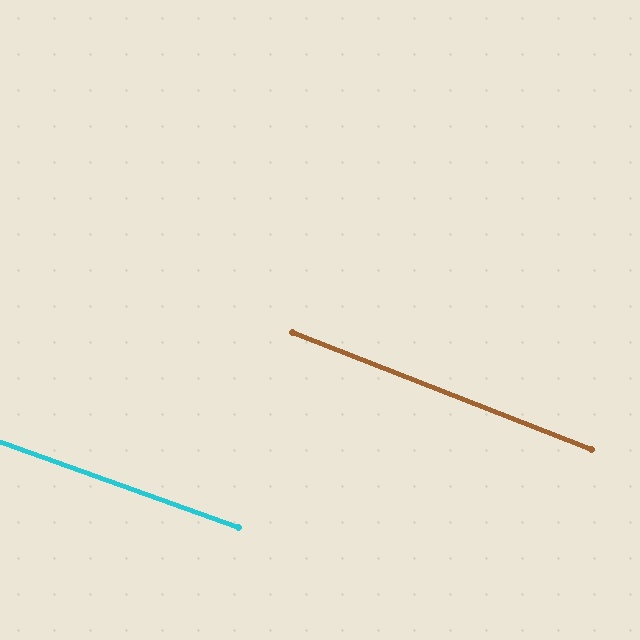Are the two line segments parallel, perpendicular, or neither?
Parallel — their directions differ by only 1.8°.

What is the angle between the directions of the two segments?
Approximately 2 degrees.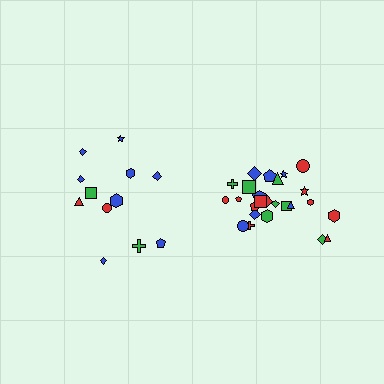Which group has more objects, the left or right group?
The right group.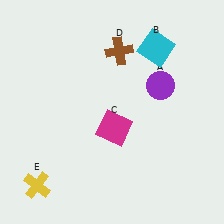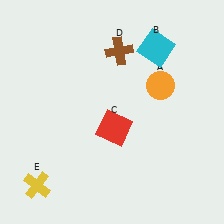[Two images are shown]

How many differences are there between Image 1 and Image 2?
There are 2 differences between the two images.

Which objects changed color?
A changed from purple to orange. C changed from magenta to red.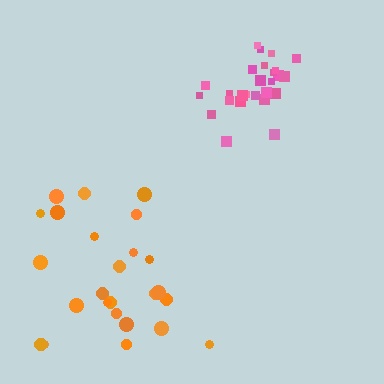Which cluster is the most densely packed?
Pink.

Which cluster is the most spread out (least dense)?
Orange.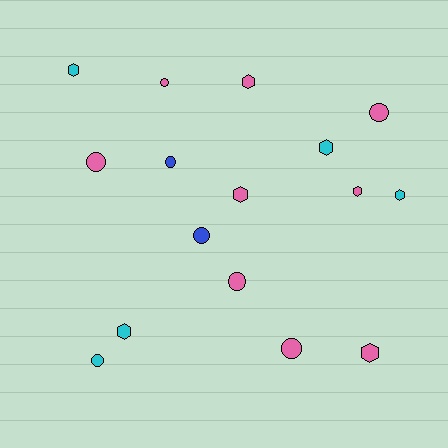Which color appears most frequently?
Pink, with 9 objects.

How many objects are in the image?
There are 16 objects.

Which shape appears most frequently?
Hexagon, with 8 objects.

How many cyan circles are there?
There is 1 cyan circle.